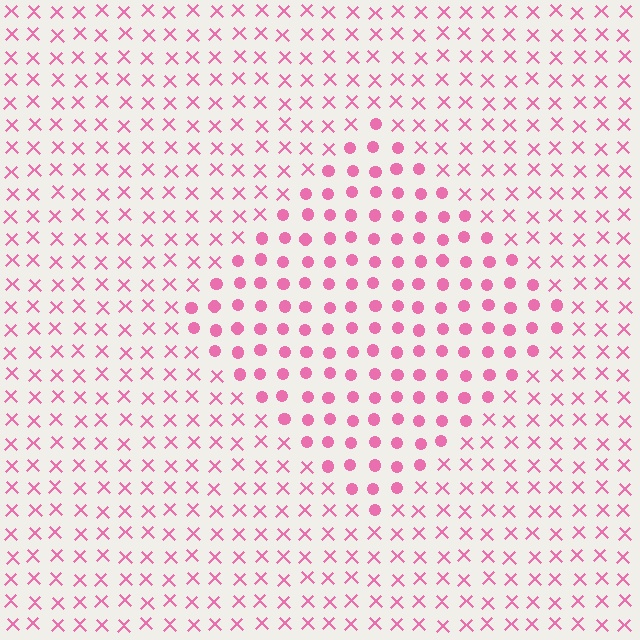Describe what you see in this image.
The image is filled with small pink elements arranged in a uniform grid. A diamond-shaped region contains circles, while the surrounding area contains X marks. The boundary is defined purely by the change in element shape.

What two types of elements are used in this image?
The image uses circles inside the diamond region and X marks outside it.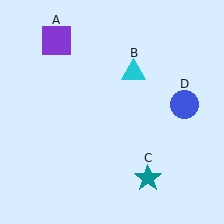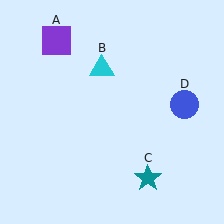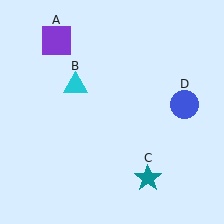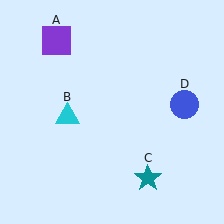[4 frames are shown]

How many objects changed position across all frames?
1 object changed position: cyan triangle (object B).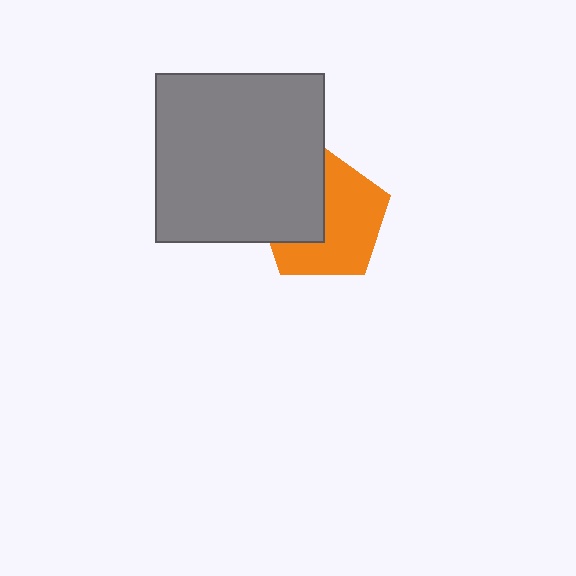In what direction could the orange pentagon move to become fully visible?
The orange pentagon could move right. That would shift it out from behind the gray square entirely.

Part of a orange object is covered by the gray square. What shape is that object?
It is a pentagon.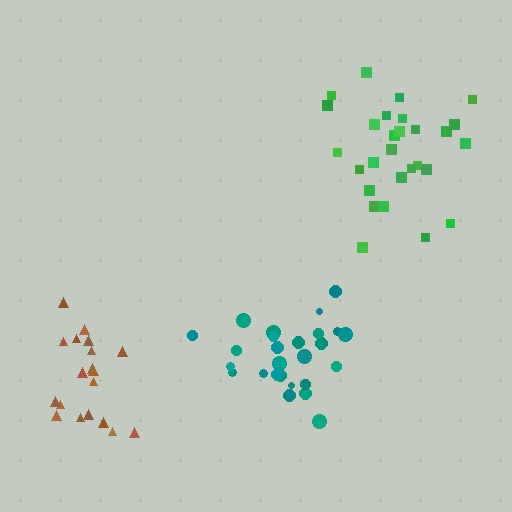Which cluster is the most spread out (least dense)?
Brown.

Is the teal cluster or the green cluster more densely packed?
Teal.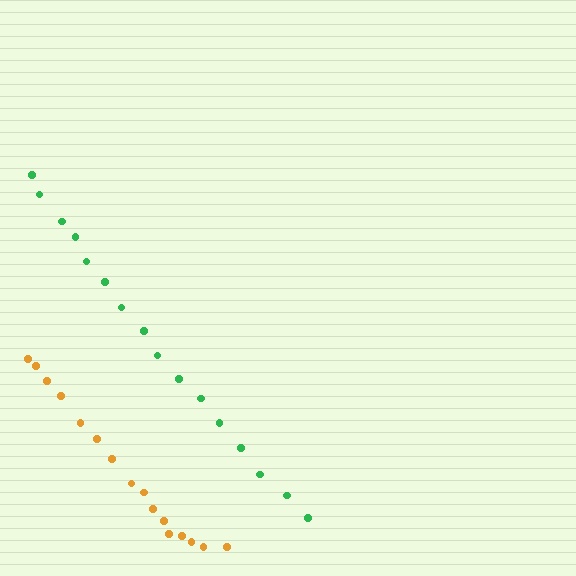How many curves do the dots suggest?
There are 2 distinct paths.